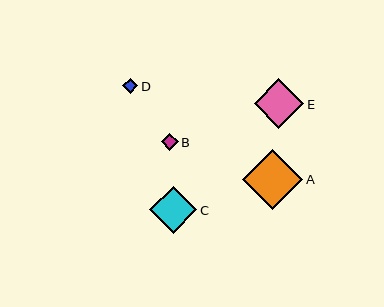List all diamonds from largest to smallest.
From largest to smallest: A, E, C, B, D.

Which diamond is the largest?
Diamond A is the largest with a size of approximately 60 pixels.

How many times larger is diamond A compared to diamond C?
Diamond A is approximately 1.3 times the size of diamond C.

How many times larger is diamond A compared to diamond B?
Diamond A is approximately 3.5 times the size of diamond B.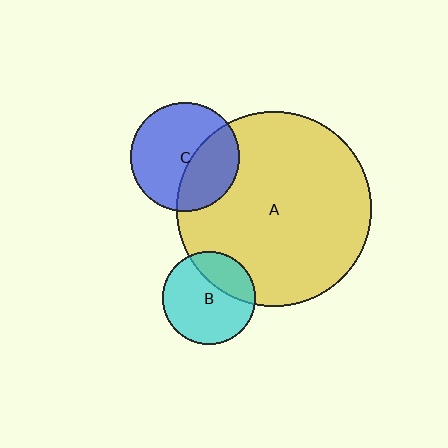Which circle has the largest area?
Circle A (yellow).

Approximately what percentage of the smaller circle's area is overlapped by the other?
Approximately 30%.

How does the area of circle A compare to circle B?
Approximately 4.4 times.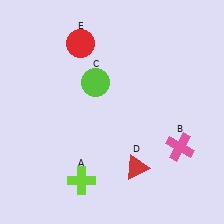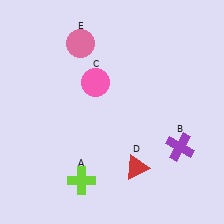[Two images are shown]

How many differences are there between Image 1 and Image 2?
There are 3 differences between the two images.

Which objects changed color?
B changed from pink to purple. C changed from lime to pink. E changed from red to pink.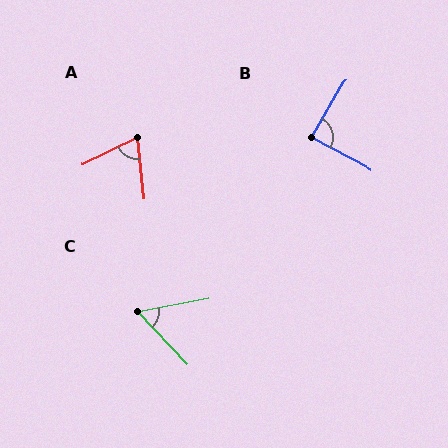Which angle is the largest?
B, at approximately 88 degrees.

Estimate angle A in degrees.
Approximately 69 degrees.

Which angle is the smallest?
C, at approximately 57 degrees.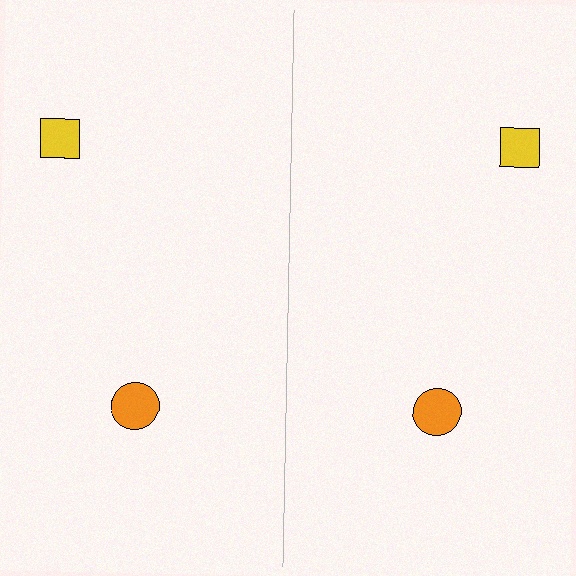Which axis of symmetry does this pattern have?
The pattern has a vertical axis of symmetry running through the center of the image.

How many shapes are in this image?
There are 4 shapes in this image.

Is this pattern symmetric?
Yes, this pattern has bilateral (reflection) symmetry.